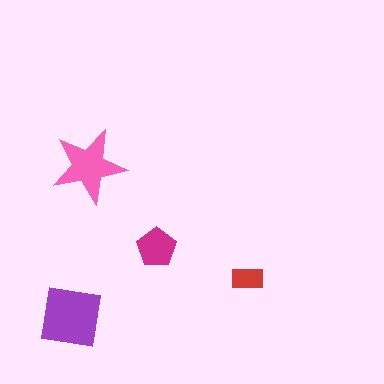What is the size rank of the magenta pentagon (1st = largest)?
3rd.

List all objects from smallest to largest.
The red rectangle, the magenta pentagon, the pink star, the purple square.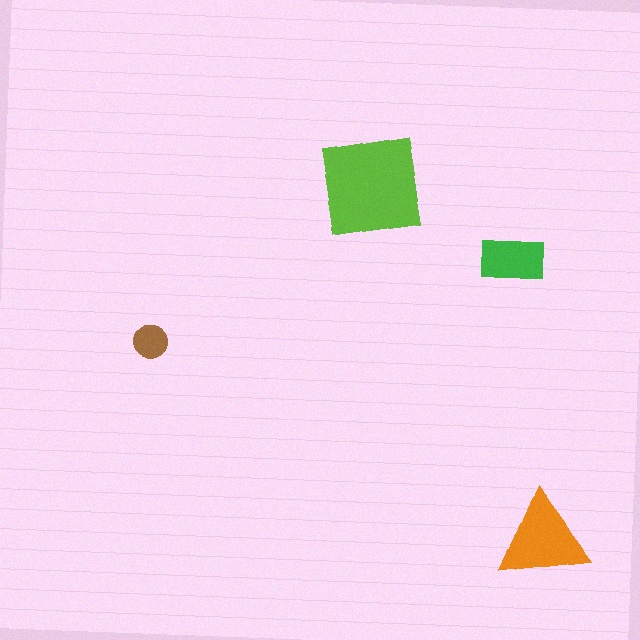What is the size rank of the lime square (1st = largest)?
1st.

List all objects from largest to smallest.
The lime square, the orange triangle, the green rectangle, the brown circle.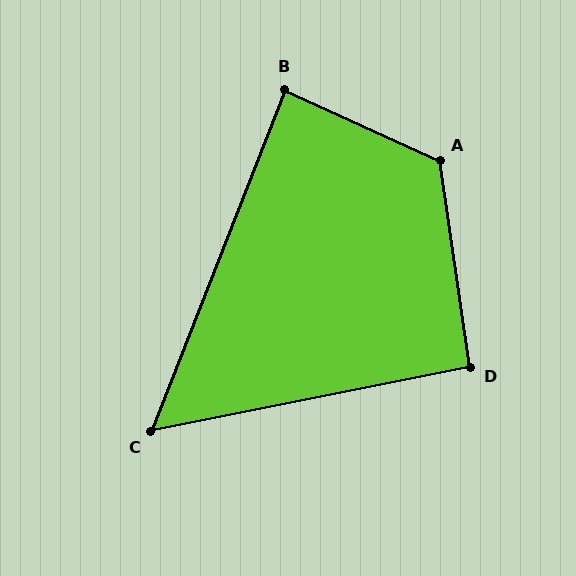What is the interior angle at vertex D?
Approximately 93 degrees (approximately right).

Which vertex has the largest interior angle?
A, at approximately 123 degrees.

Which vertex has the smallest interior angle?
C, at approximately 57 degrees.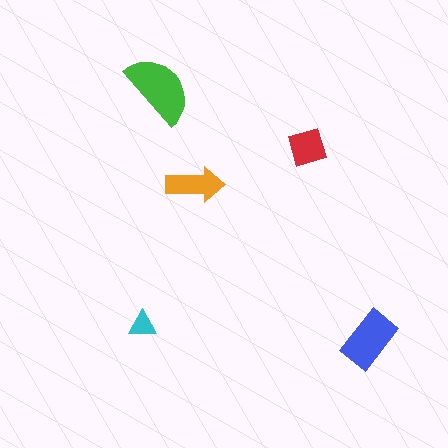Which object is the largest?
The green semicircle.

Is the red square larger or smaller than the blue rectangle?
Smaller.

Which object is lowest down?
The blue rectangle is bottommost.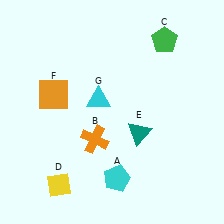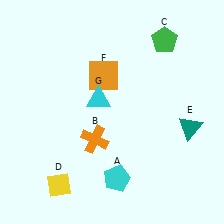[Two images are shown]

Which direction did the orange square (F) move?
The orange square (F) moved right.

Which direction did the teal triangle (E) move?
The teal triangle (E) moved right.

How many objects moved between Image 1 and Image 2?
2 objects moved between the two images.